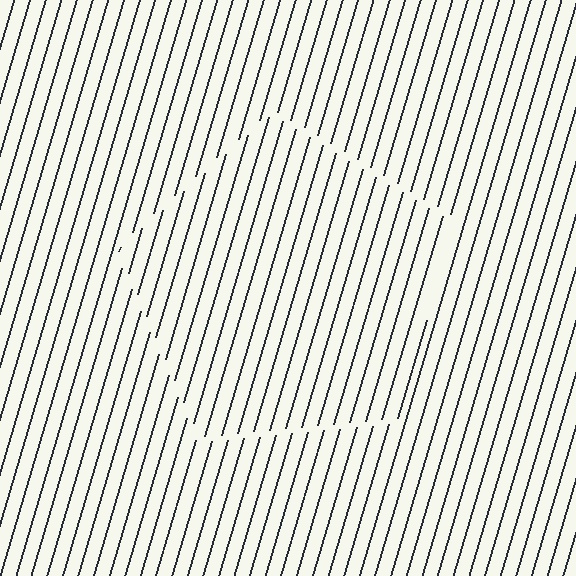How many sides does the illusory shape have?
5 sides — the line-ends trace a pentagon.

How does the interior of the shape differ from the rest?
The interior of the shape contains the same grating, shifted by half a period — the contour is defined by the phase discontinuity where line-ends from the inner and outer gratings abut.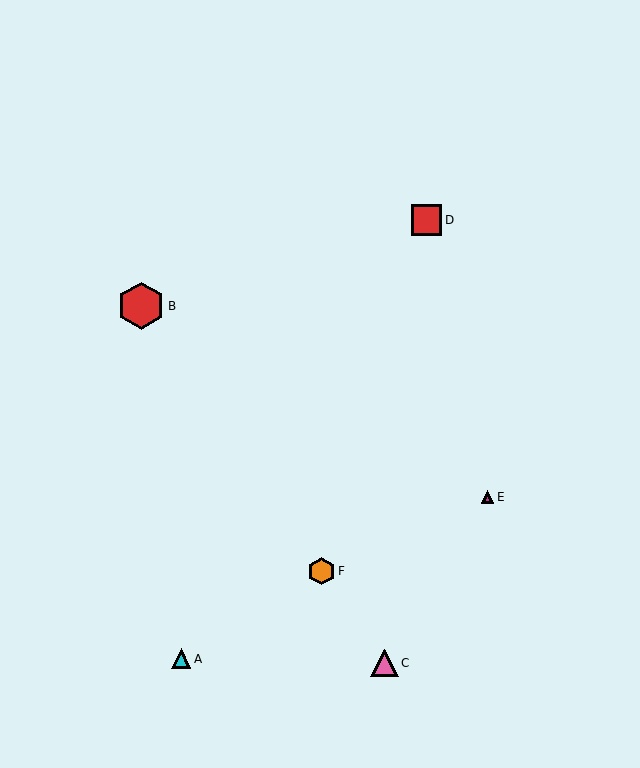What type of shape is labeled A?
Shape A is a cyan triangle.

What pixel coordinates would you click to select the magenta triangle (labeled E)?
Click at (488, 497) to select the magenta triangle E.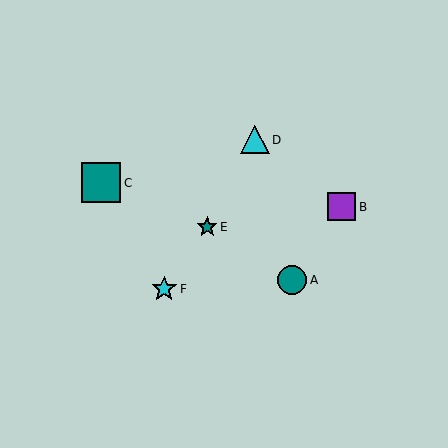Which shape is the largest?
The teal square (labeled C) is the largest.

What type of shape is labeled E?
Shape E is a teal star.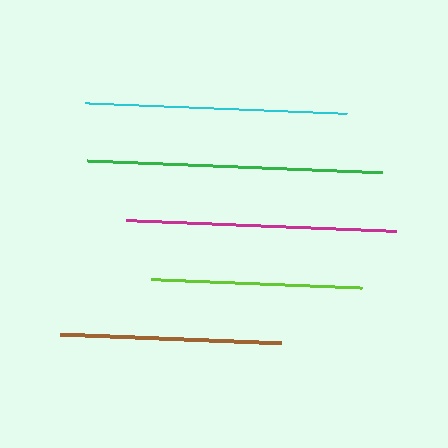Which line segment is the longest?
The green line is the longest at approximately 294 pixels.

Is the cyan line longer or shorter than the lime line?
The cyan line is longer than the lime line.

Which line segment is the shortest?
The lime line is the shortest at approximately 211 pixels.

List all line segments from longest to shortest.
From longest to shortest: green, magenta, cyan, brown, lime.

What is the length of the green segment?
The green segment is approximately 294 pixels long.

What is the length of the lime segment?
The lime segment is approximately 211 pixels long.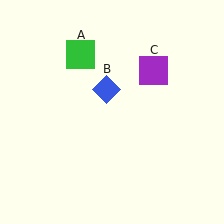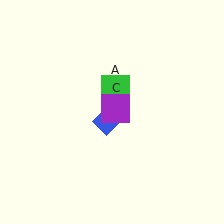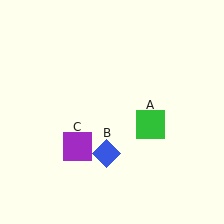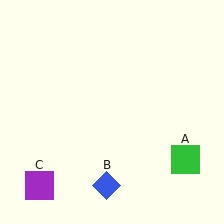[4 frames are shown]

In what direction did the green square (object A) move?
The green square (object A) moved down and to the right.